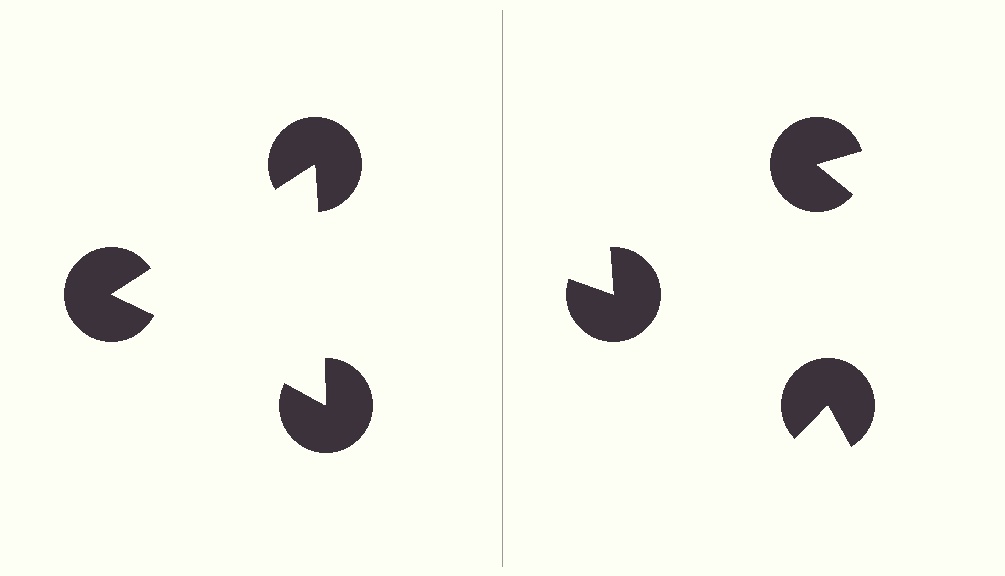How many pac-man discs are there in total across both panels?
6 — 3 on each side.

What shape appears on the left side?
An illusory triangle.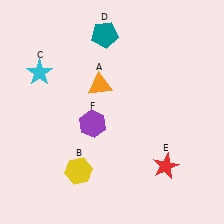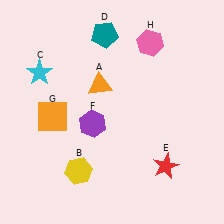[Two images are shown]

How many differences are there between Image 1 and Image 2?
There are 2 differences between the two images.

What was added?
An orange square (G), a pink hexagon (H) were added in Image 2.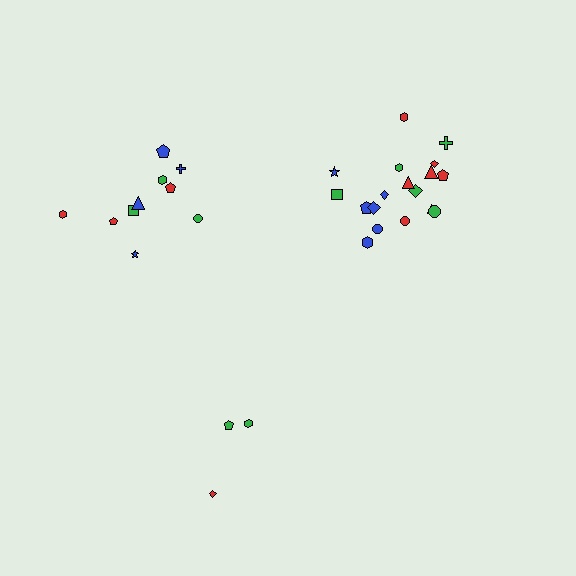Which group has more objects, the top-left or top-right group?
The top-right group.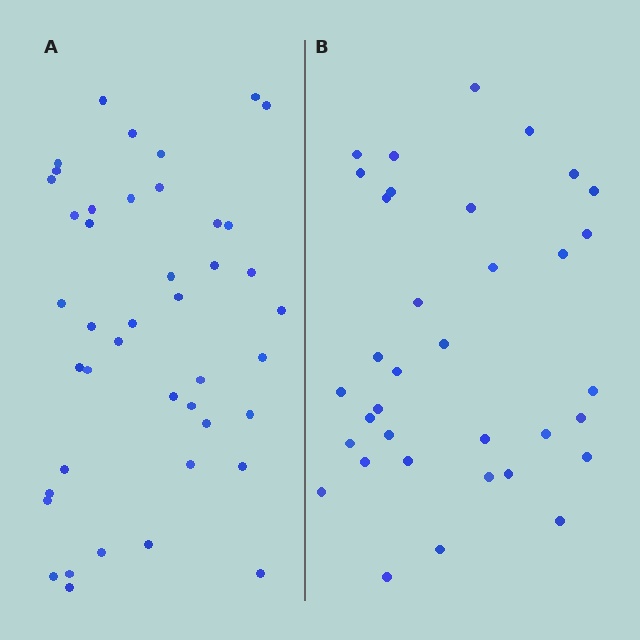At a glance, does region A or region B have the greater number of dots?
Region A (the left region) has more dots.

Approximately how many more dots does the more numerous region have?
Region A has roughly 8 or so more dots than region B.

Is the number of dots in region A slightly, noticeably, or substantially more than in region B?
Region A has only slightly more — the two regions are fairly close. The ratio is roughly 1.2 to 1.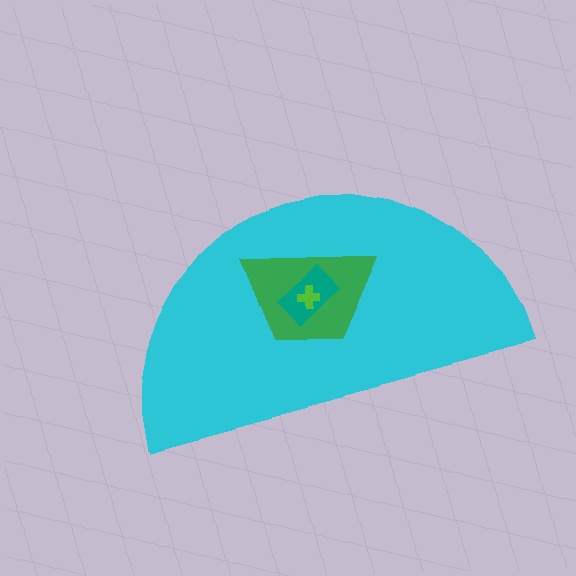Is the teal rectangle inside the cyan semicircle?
Yes.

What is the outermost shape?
The cyan semicircle.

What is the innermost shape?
The lime cross.